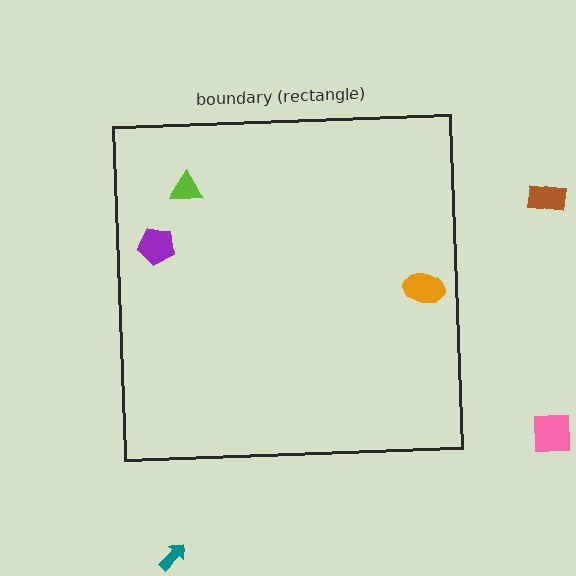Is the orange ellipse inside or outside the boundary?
Inside.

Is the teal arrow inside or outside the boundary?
Outside.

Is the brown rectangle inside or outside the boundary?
Outside.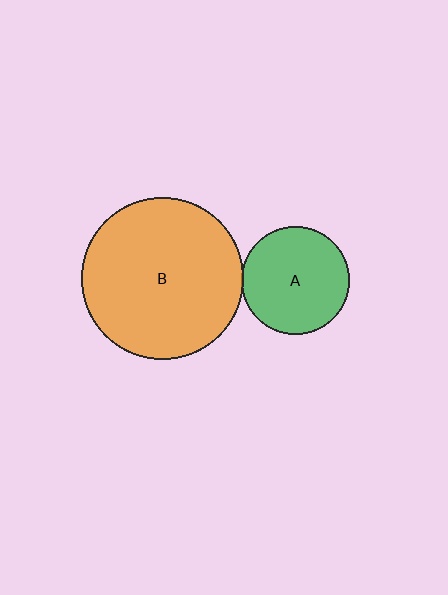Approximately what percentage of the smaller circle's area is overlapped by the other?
Approximately 5%.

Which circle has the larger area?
Circle B (orange).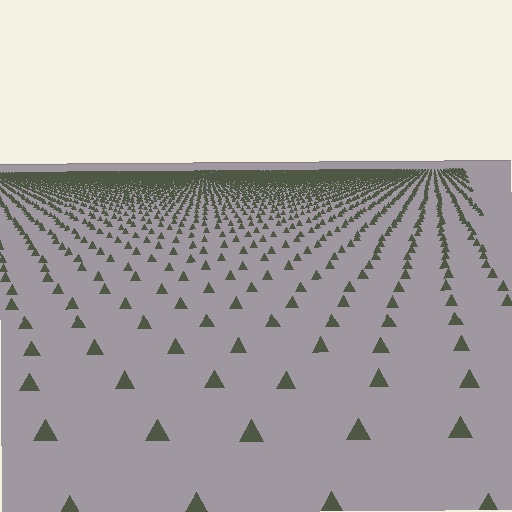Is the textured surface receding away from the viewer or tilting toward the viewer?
The surface is receding away from the viewer. Texture elements get smaller and denser toward the top.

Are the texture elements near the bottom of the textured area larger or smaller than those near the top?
Larger. Near the bottom, elements are closer to the viewer and appear at a bigger on-screen size.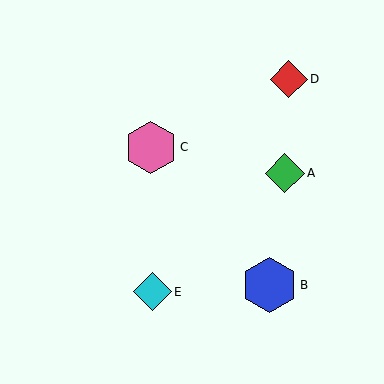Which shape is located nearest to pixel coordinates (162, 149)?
The pink hexagon (labeled C) at (151, 147) is nearest to that location.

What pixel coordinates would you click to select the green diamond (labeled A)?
Click at (285, 173) to select the green diamond A.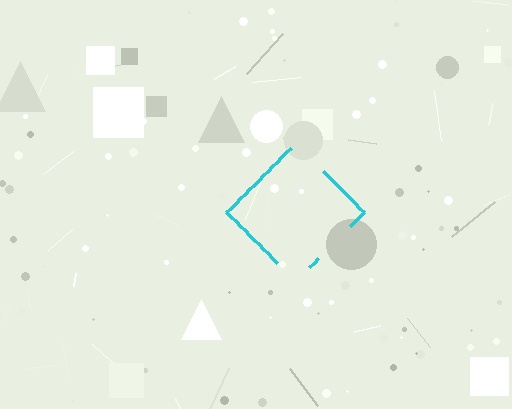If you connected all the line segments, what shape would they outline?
They would outline a diamond.